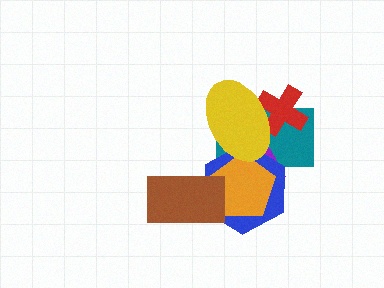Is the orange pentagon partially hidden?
Yes, it is partially covered by another shape.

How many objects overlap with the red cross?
3 objects overlap with the red cross.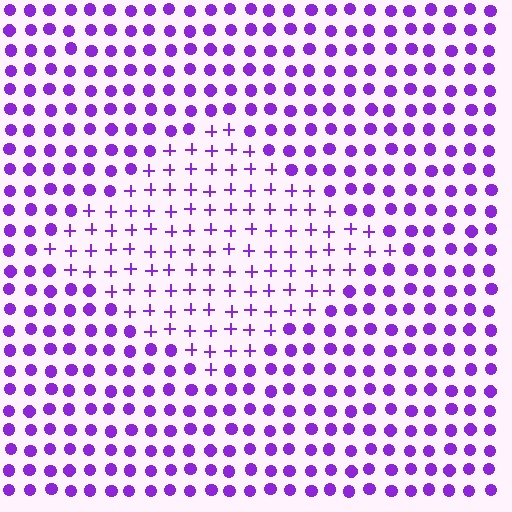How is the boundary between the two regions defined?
The boundary is defined by a change in element shape: plus signs inside vs. circles outside. All elements share the same color and spacing.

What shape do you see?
I see a diamond.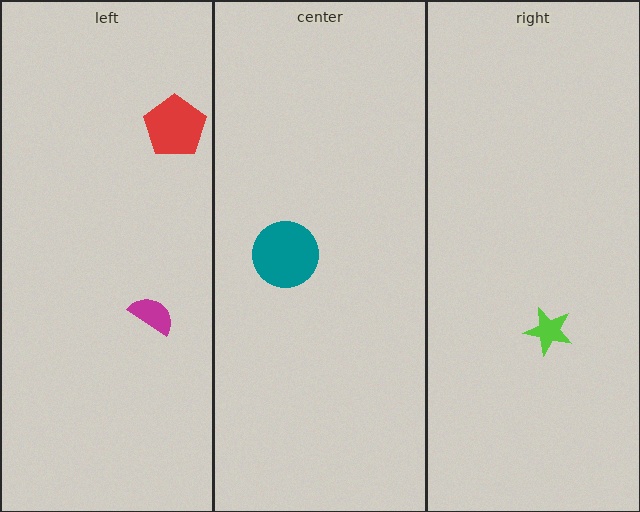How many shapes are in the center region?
1.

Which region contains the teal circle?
The center region.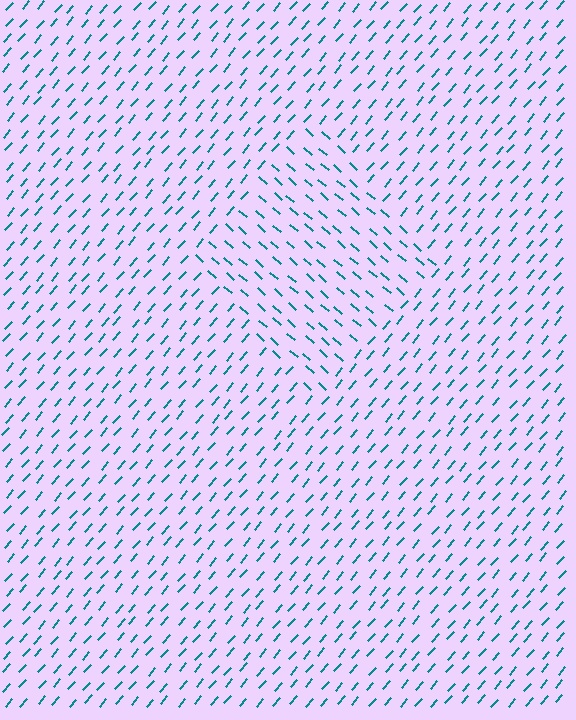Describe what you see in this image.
The image is filled with small teal line segments. A diamond region in the image has lines oriented differently from the surrounding lines, creating a visible texture boundary.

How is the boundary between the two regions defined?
The boundary is defined purely by a change in line orientation (approximately 90 degrees difference). All lines are the same color and thickness.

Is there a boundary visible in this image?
Yes, there is a texture boundary formed by a change in line orientation.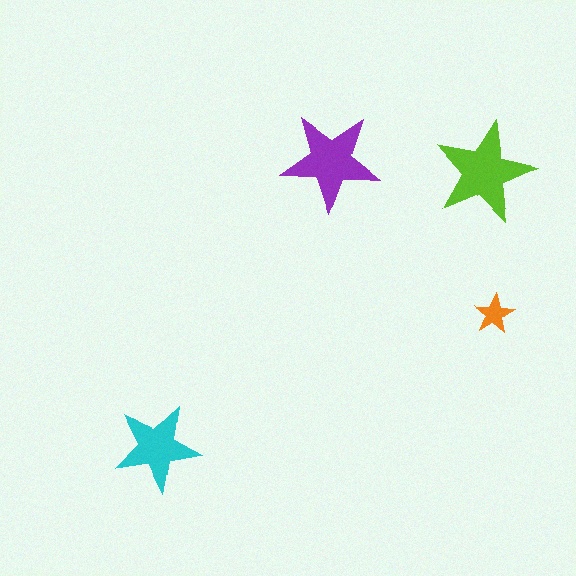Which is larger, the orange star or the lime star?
The lime one.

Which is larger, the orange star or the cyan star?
The cyan one.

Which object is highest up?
The purple star is topmost.